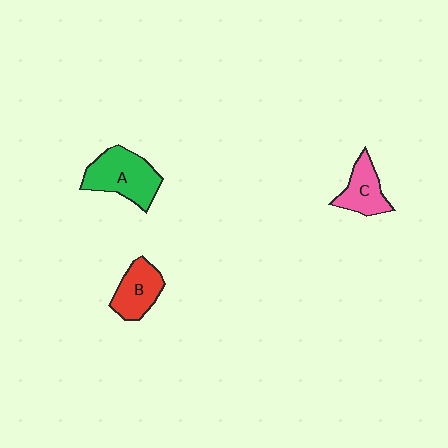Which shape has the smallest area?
Shape C (pink).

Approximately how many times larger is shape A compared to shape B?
Approximately 1.4 times.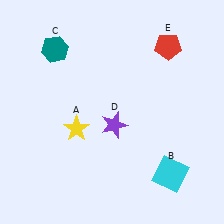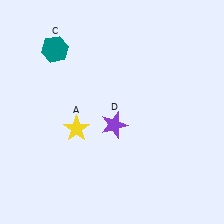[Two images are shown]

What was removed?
The cyan square (B), the red pentagon (E) were removed in Image 2.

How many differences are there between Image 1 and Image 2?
There are 2 differences between the two images.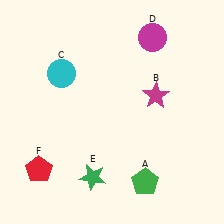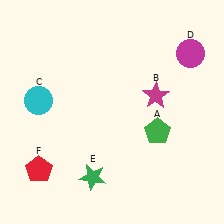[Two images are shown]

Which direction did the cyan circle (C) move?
The cyan circle (C) moved down.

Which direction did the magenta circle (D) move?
The magenta circle (D) moved right.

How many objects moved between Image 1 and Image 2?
3 objects moved between the two images.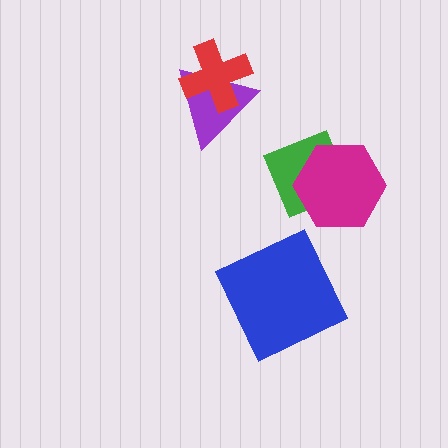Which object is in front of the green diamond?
The magenta hexagon is in front of the green diamond.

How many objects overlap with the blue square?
0 objects overlap with the blue square.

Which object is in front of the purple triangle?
The red cross is in front of the purple triangle.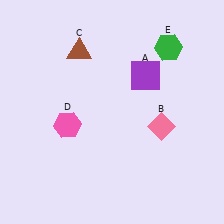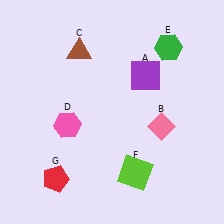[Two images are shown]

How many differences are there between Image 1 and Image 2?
There are 2 differences between the two images.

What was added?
A lime square (F), a red pentagon (G) were added in Image 2.